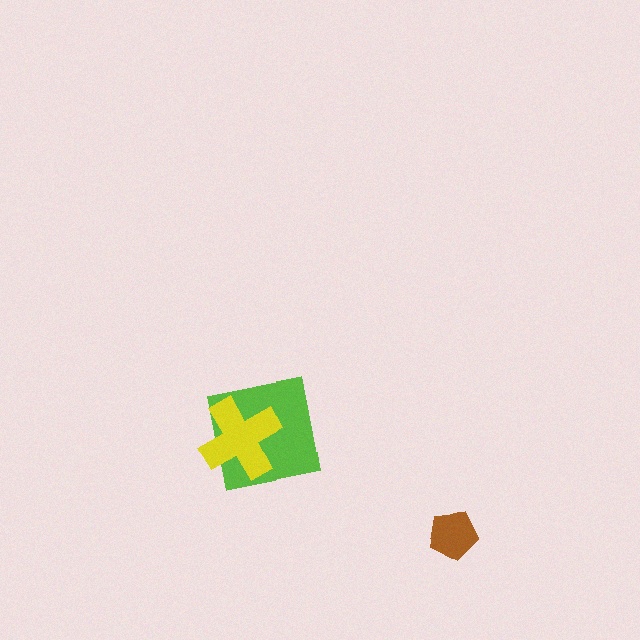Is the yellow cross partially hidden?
No, no other shape covers it.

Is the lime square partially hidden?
Yes, it is partially covered by another shape.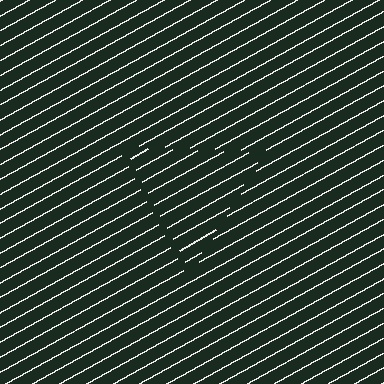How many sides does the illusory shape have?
3 sides — the line-ends trace a triangle.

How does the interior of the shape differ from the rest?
The interior of the shape contains the same grating, shifted by half a period — the contour is defined by the phase discontinuity where line-ends from the inner and outer gratings abut.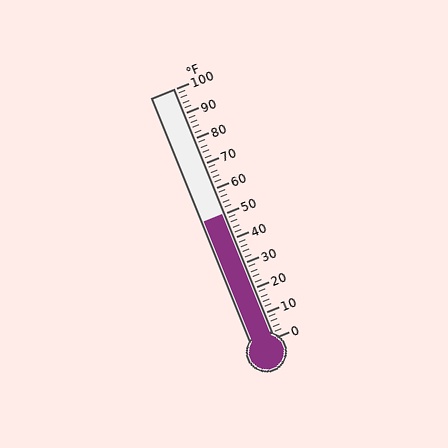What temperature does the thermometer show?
The thermometer shows approximately 50°F.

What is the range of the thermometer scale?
The thermometer scale ranges from 0°F to 100°F.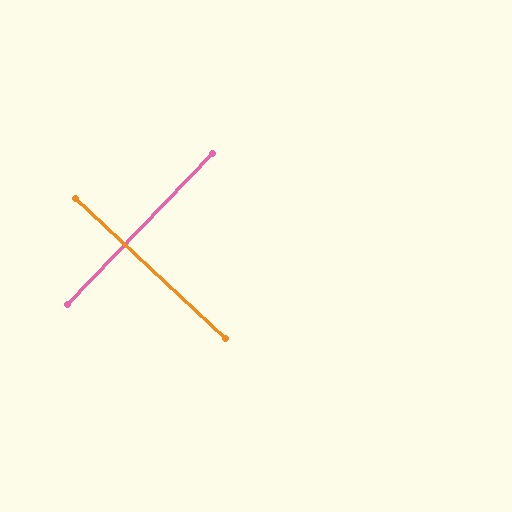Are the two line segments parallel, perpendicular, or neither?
Perpendicular — they meet at approximately 89°.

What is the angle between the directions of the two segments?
Approximately 89 degrees.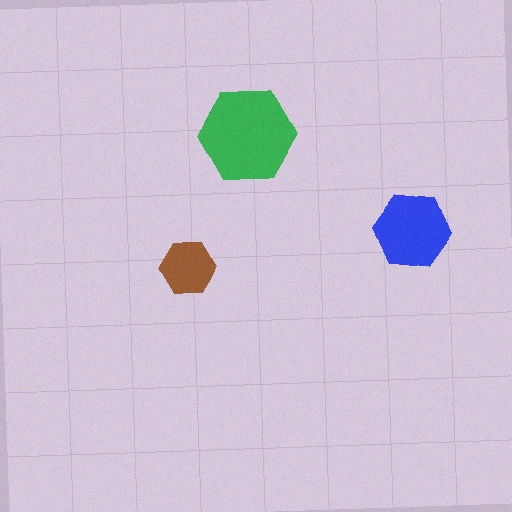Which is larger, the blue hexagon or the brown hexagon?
The blue one.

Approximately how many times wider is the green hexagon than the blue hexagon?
About 1.5 times wider.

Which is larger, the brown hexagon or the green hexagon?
The green one.